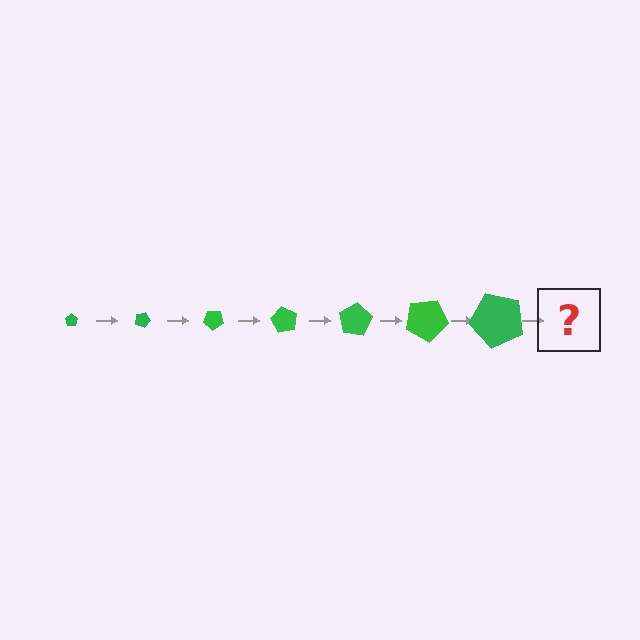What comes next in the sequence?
The next element should be a pentagon, larger than the previous one and rotated 140 degrees from the start.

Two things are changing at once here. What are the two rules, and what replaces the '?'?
The two rules are that the pentagon grows larger each step and it rotates 20 degrees each step. The '?' should be a pentagon, larger than the previous one and rotated 140 degrees from the start.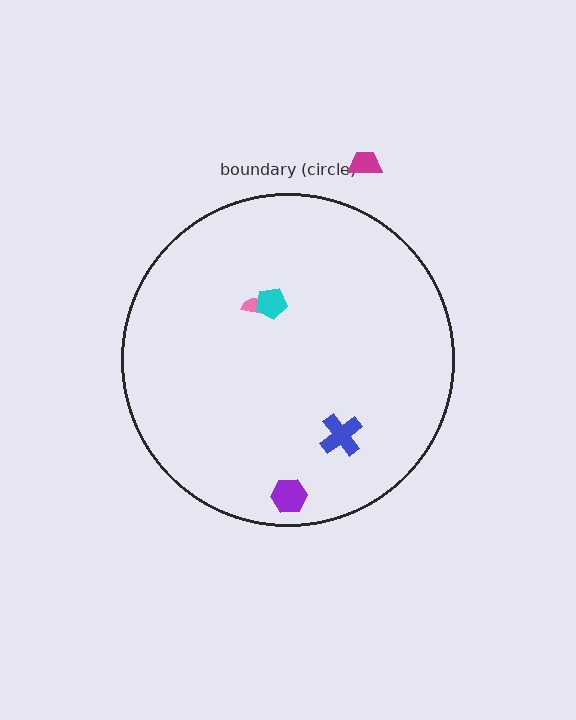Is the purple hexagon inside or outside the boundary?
Inside.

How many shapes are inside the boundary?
4 inside, 1 outside.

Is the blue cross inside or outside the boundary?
Inside.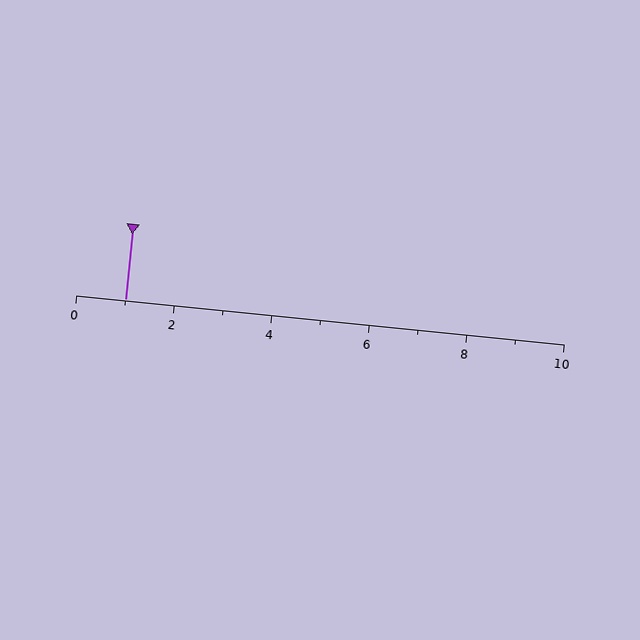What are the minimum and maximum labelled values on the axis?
The axis runs from 0 to 10.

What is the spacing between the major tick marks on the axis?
The major ticks are spaced 2 apart.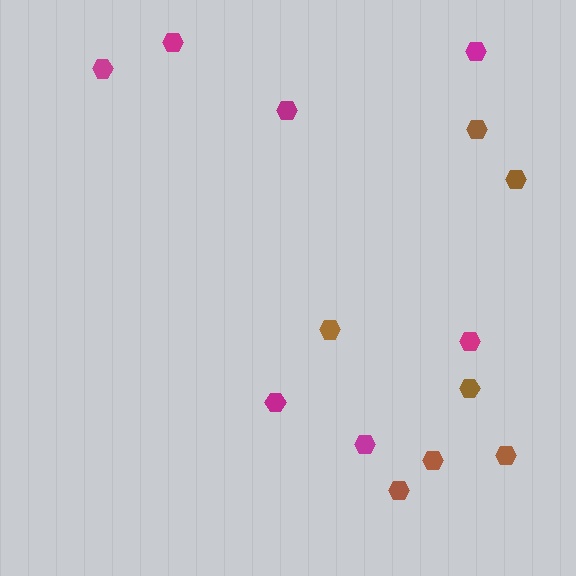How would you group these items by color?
There are 2 groups: one group of brown hexagons (7) and one group of magenta hexagons (7).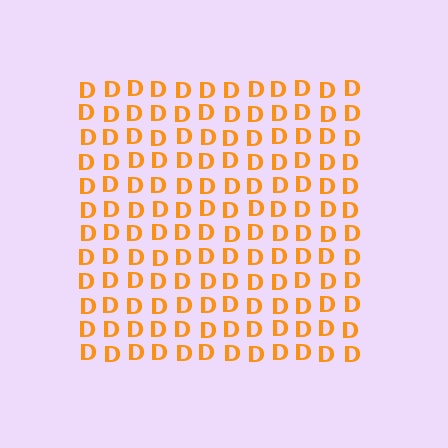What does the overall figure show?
The overall figure shows a square.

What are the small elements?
The small elements are letter D's.